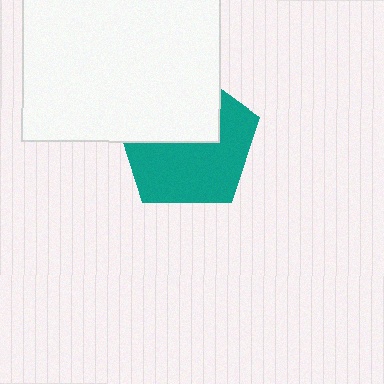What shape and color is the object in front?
The object in front is a white square.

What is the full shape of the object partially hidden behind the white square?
The partially hidden object is a teal pentagon.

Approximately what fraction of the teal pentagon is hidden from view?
Roughly 42% of the teal pentagon is hidden behind the white square.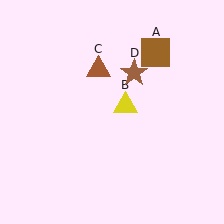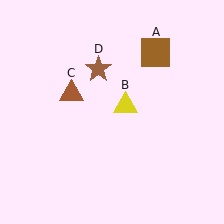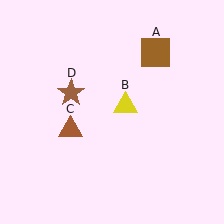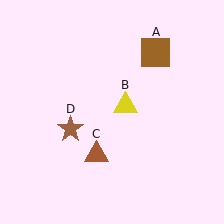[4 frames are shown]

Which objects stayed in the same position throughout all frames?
Brown square (object A) and yellow triangle (object B) remained stationary.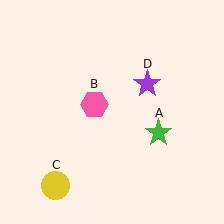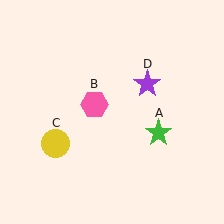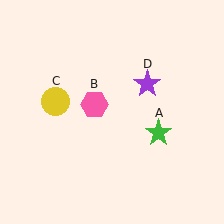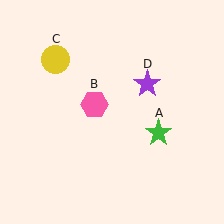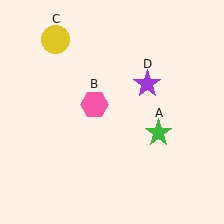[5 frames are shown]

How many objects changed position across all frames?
1 object changed position: yellow circle (object C).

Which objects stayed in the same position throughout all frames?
Green star (object A) and pink hexagon (object B) and purple star (object D) remained stationary.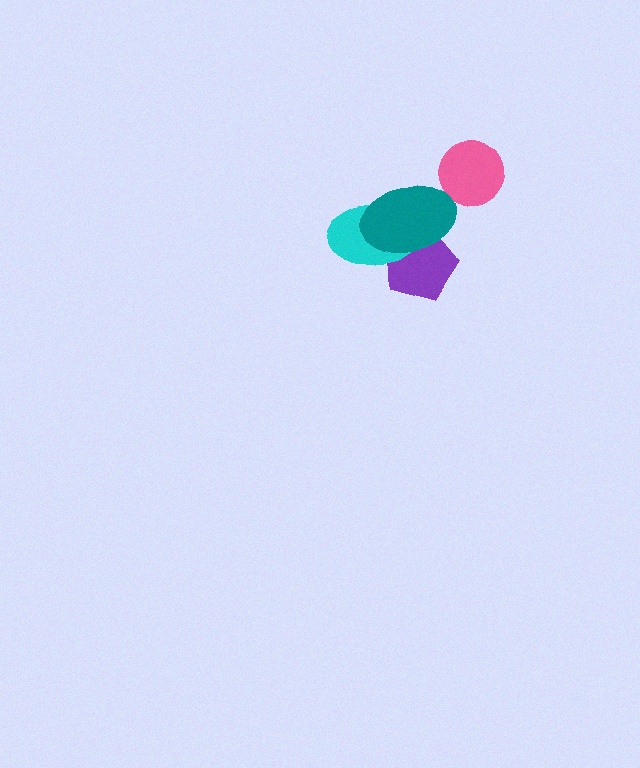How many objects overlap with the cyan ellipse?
2 objects overlap with the cyan ellipse.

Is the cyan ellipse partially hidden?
Yes, it is partially covered by another shape.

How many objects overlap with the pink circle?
0 objects overlap with the pink circle.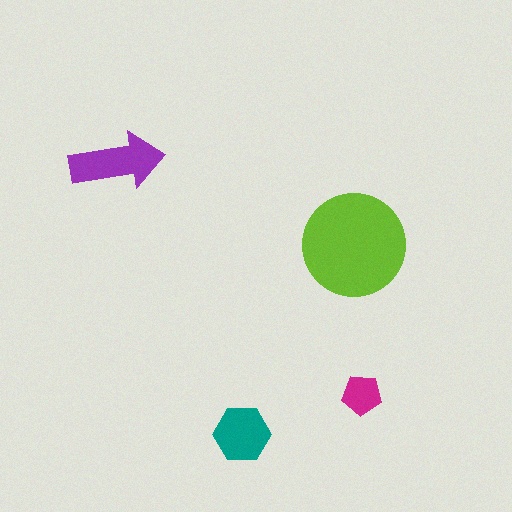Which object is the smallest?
The magenta pentagon.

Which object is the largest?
The lime circle.